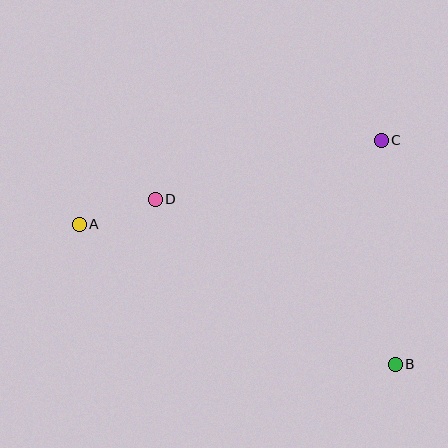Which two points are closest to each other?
Points A and D are closest to each other.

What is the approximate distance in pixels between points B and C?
The distance between B and C is approximately 224 pixels.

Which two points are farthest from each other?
Points A and B are farthest from each other.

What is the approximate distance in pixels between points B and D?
The distance between B and D is approximately 292 pixels.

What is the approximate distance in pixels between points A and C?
The distance between A and C is approximately 313 pixels.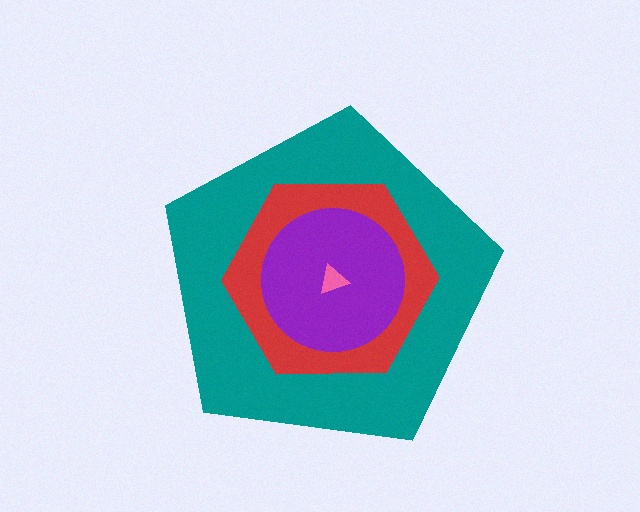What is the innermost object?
The pink triangle.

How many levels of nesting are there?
4.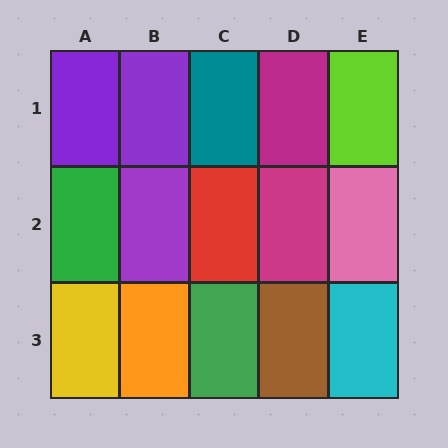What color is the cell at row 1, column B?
Purple.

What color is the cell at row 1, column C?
Teal.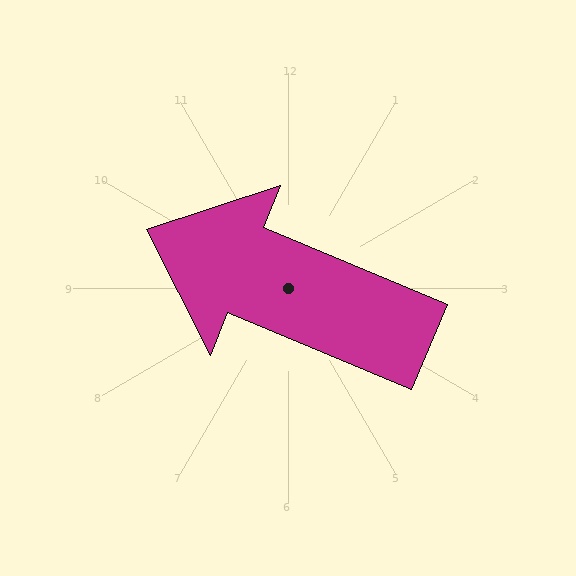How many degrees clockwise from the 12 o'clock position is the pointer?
Approximately 293 degrees.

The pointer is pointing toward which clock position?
Roughly 10 o'clock.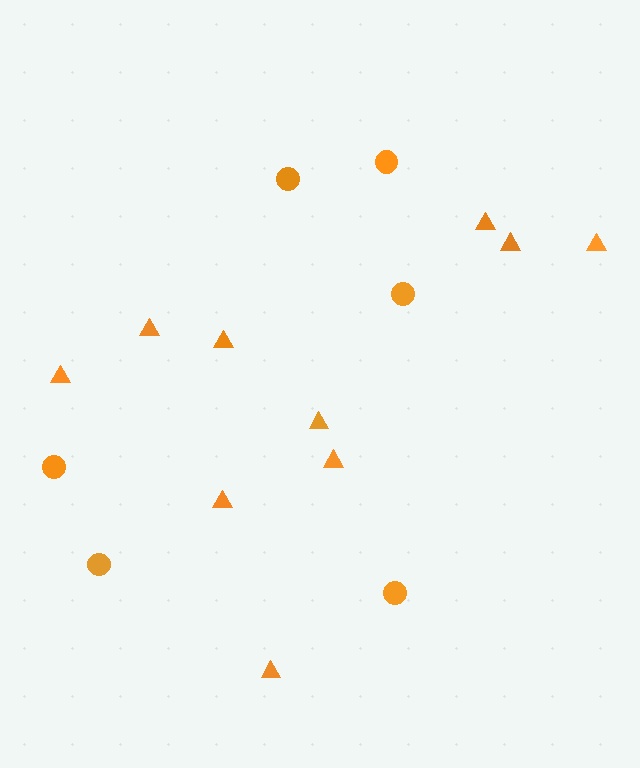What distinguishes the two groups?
There are 2 groups: one group of circles (6) and one group of triangles (10).